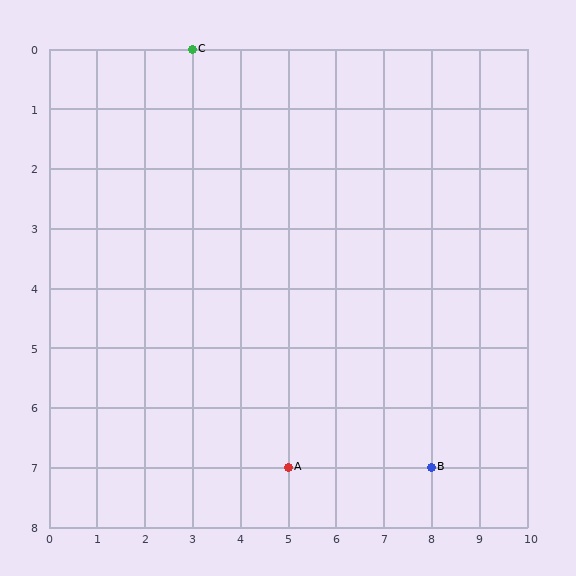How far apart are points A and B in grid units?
Points A and B are 3 columns apart.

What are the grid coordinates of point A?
Point A is at grid coordinates (5, 7).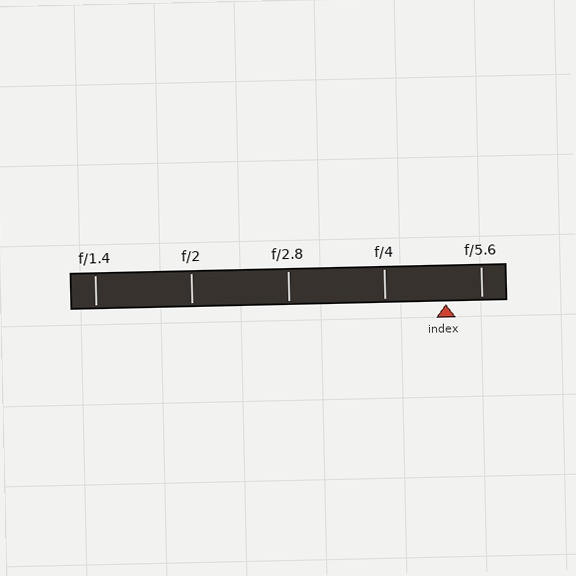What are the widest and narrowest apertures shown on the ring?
The widest aperture shown is f/1.4 and the narrowest is f/5.6.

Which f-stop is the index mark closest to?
The index mark is closest to f/5.6.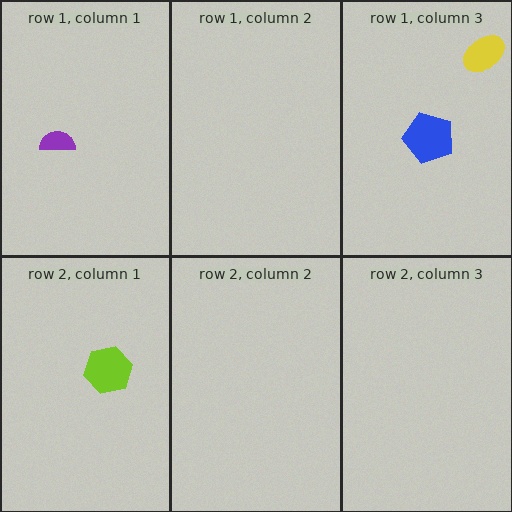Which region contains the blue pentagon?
The row 1, column 3 region.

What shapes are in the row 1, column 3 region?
The yellow ellipse, the blue pentagon.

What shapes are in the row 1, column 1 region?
The purple semicircle.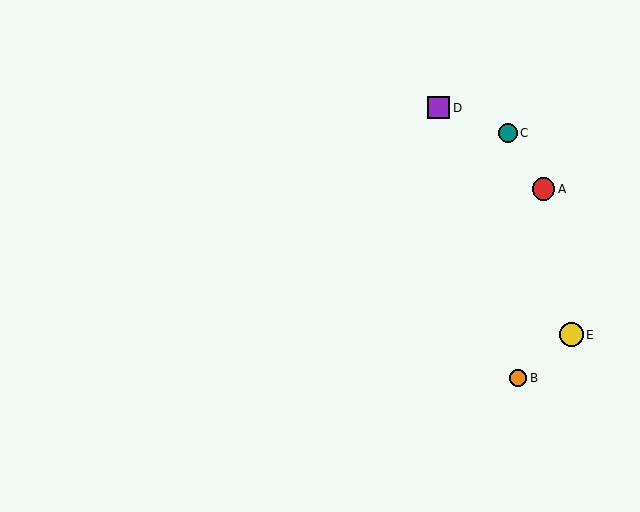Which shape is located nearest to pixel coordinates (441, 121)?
The purple square (labeled D) at (438, 108) is nearest to that location.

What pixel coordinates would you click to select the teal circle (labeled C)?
Click at (508, 133) to select the teal circle C.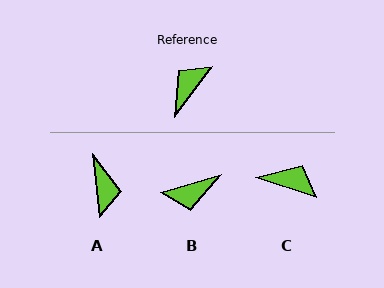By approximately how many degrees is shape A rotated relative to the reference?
Approximately 136 degrees clockwise.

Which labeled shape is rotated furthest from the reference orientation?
B, about 144 degrees away.